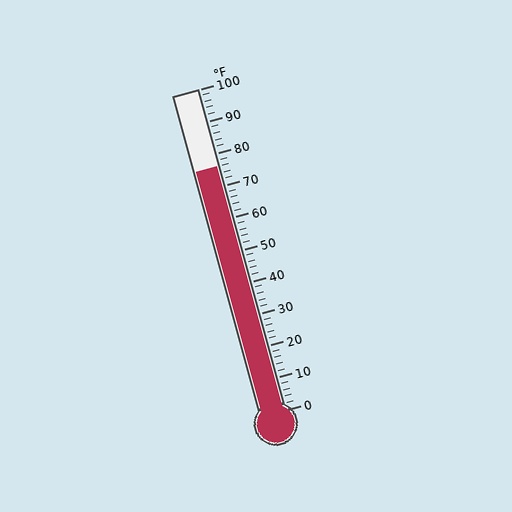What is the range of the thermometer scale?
The thermometer scale ranges from 0°F to 100°F.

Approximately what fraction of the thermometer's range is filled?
The thermometer is filled to approximately 75% of its range.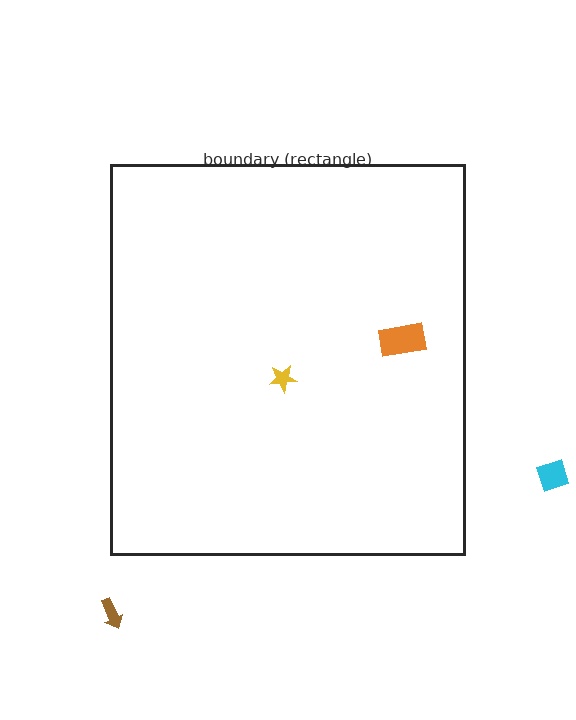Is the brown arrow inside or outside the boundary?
Outside.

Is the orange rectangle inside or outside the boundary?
Inside.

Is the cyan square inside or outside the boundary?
Outside.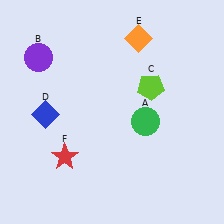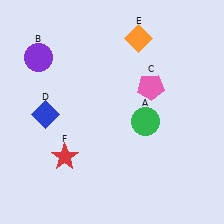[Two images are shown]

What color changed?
The pentagon (C) changed from lime in Image 1 to pink in Image 2.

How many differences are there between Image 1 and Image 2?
There is 1 difference between the two images.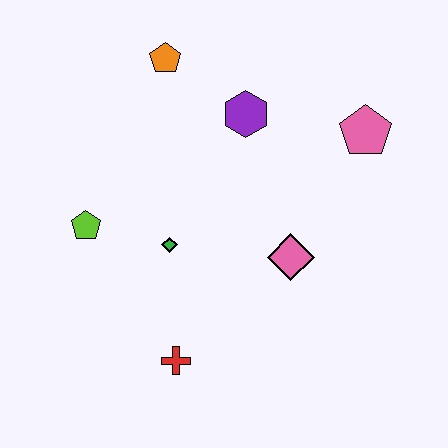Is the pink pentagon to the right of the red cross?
Yes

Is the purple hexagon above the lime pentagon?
Yes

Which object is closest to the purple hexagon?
The orange pentagon is closest to the purple hexagon.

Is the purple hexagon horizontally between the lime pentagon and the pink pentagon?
Yes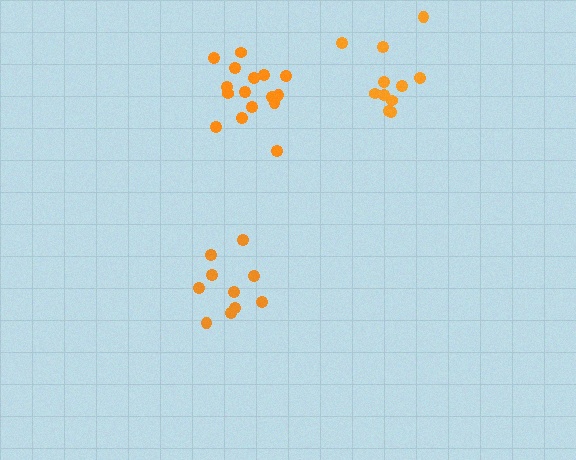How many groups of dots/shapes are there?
There are 3 groups.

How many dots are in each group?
Group 1: 16 dots, Group 2: 10 dots, Group 3: 11 dots (37 total).